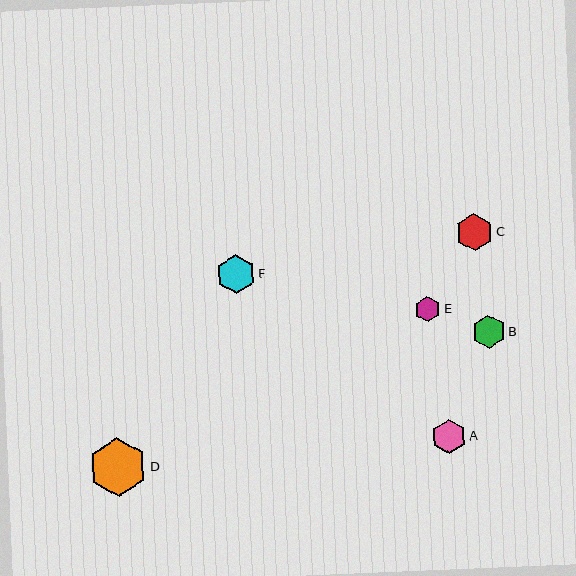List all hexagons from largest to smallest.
From largest to smallest: D, F, C, A, B, E.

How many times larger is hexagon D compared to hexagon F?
Hexagon D is approximately 1.5 times the size of hexagon F.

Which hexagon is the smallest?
Hexagon E is the smallest with a size of approximately 25 pixels.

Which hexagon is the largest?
Hexagon D is the largest with a size of approximately 58 pixels.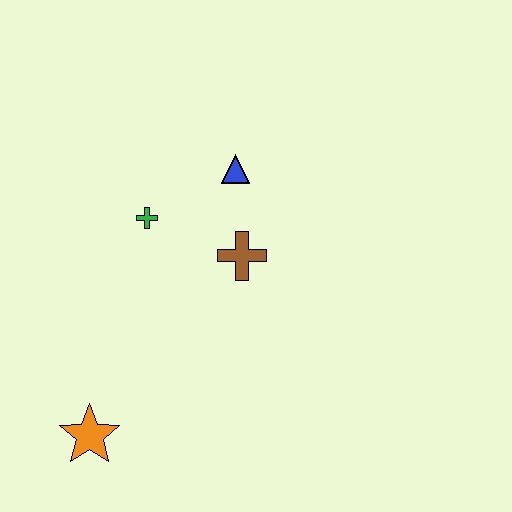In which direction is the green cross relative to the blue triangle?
The green cross is to the left of the blue triangle.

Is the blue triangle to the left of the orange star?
No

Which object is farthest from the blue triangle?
The orange star is farthest from the blue triangle.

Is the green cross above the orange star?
Yes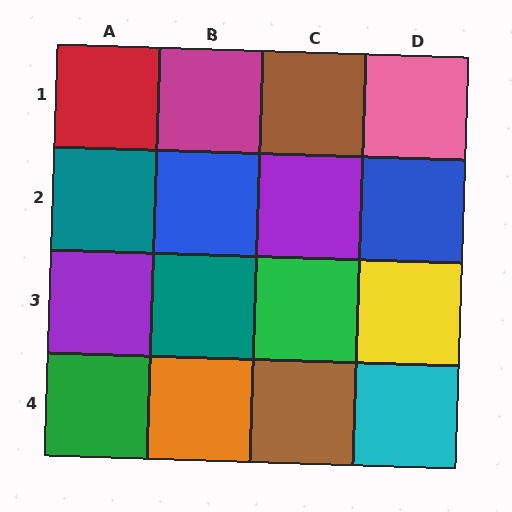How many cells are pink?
1 cell is pink.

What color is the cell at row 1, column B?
Magenta.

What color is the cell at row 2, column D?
Blue.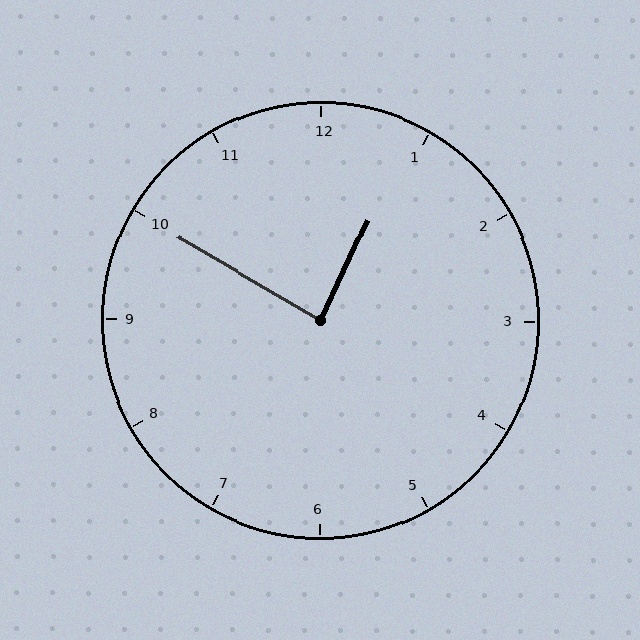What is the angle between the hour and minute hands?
Approximately 85 degrees.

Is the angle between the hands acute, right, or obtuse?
It is right.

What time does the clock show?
12:50.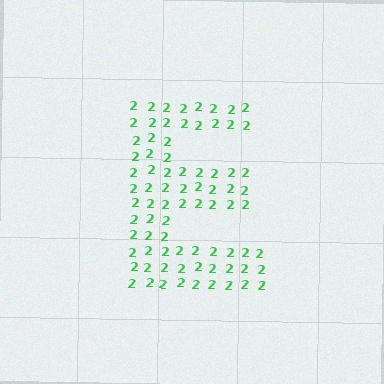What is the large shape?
The large shape is the letter E.